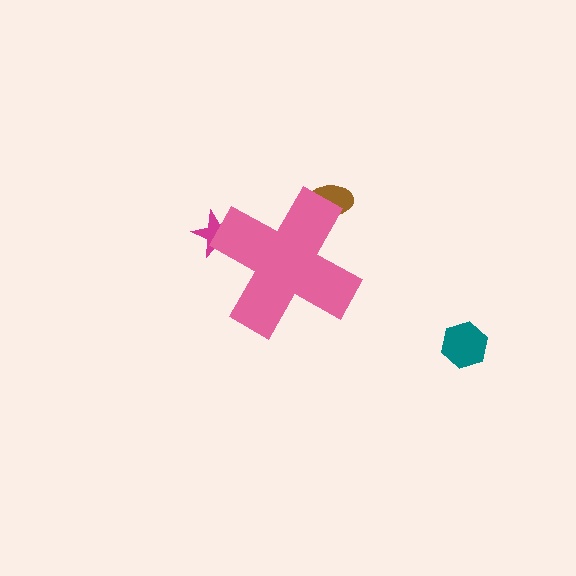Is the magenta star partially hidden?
Yes, the magenta star is partially hidden behind the pink cross.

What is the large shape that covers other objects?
A pink cross.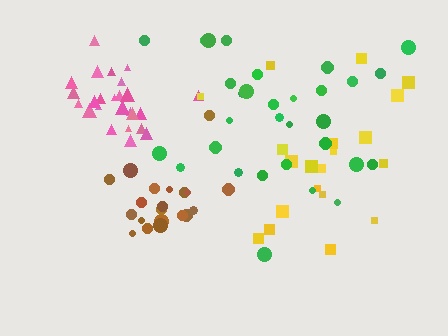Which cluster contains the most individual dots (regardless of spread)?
Green (32).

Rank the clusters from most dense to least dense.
pink, brown, green, yellow.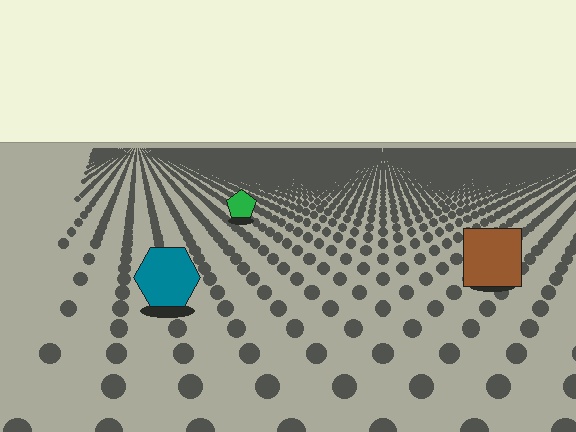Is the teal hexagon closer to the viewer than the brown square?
Yes. The teal hexagon is closer — you can tell from the texture gradient: the ground texture is coarser near it.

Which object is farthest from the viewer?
The green pentagon is farthest from the viewer. It appears smaller and the ground texture around it is denser.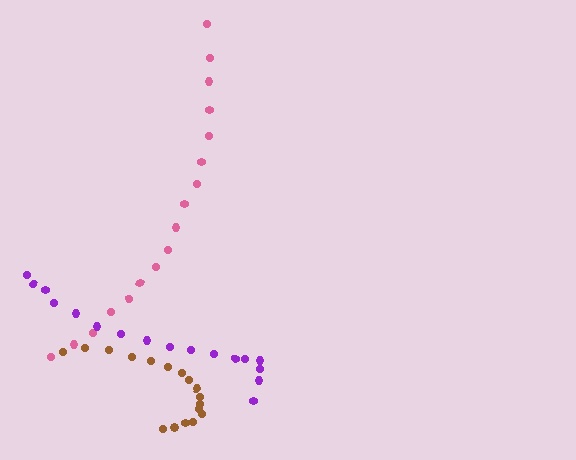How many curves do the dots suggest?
There are 3 distinct paths.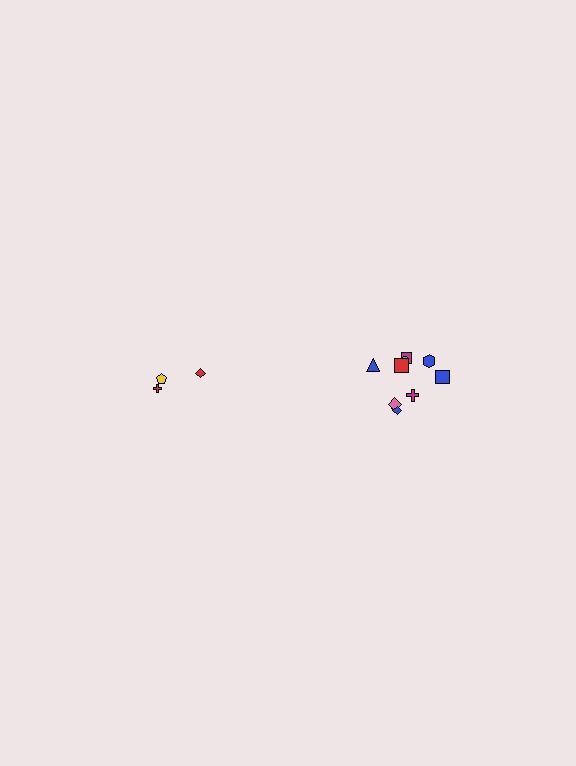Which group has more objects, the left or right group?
The right group.